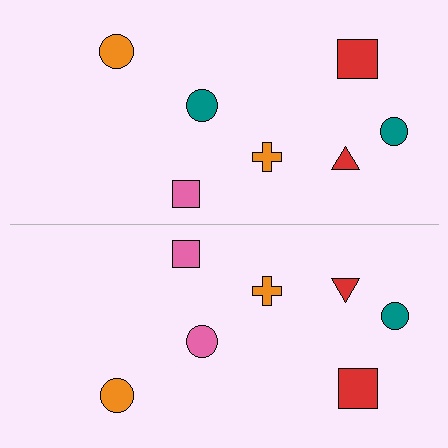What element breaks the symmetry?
The pink circle on the bottom side breaks the symmetry — its mirror counterpart is teal.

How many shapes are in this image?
There are 14 shapes in this image.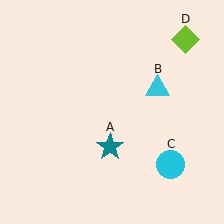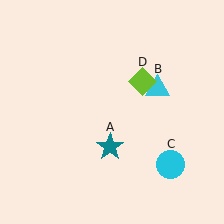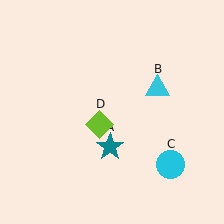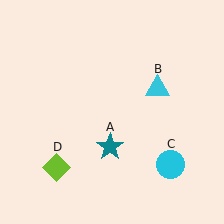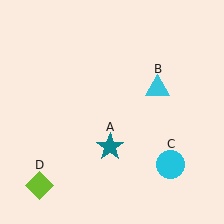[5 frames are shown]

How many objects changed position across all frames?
1 object changed position: lime diamond (object D).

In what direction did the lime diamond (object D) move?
The lime diamond (object D) moved down and to the left.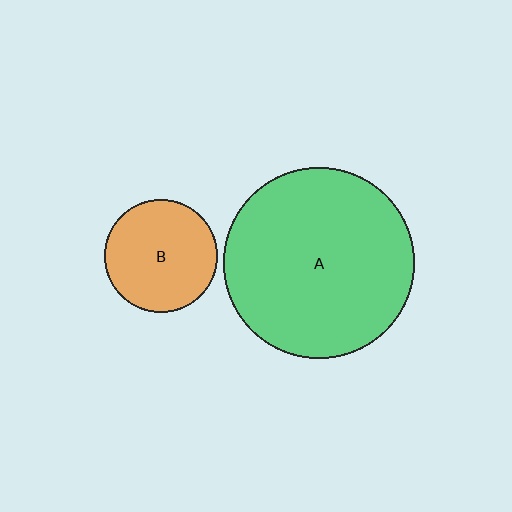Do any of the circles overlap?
No, none of the circles overlap.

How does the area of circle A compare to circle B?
Approximately 2.9 times.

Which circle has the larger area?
Circle A (green).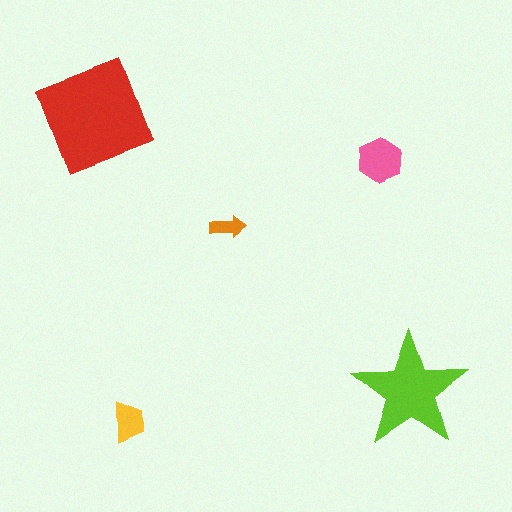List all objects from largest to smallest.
The red square, the lime star, the pink hexagon, the yellow trapezoid, the orange arrow.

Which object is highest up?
The red square is topmost.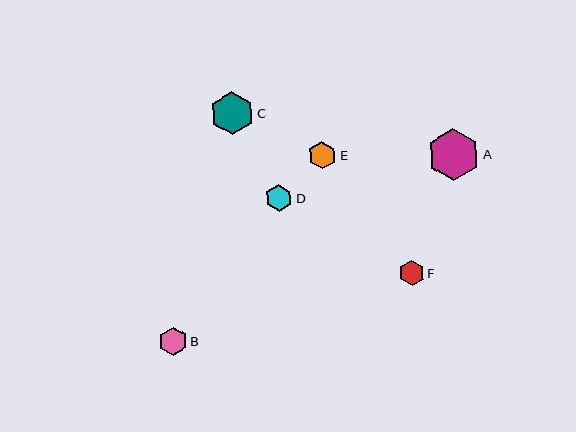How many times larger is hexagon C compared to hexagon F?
Hexagon C is approximately 1.7 times the size of hexagon F.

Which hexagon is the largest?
Hexagon A is the largest with a size of approximately 52 pixels.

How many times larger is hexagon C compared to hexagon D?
Hexagon C is approximately 1.6 times the size of hexagon D.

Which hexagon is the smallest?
Hexagon F is the smallest with a size of approximately 26 pixels.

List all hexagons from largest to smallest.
From largest to smallest: A, C, B, E, D, F.